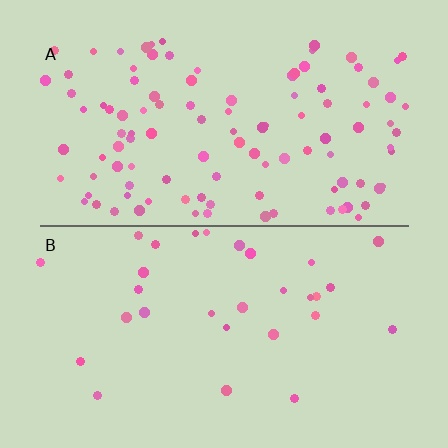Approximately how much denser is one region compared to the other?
Approximately 3.6× — region A over region B.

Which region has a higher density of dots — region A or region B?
A (the top).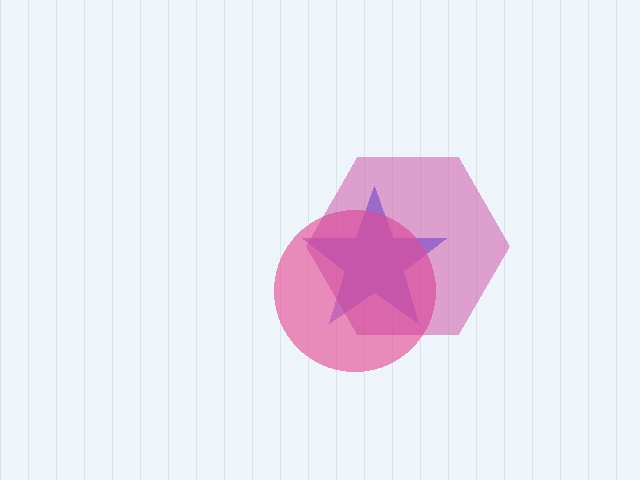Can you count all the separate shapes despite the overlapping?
Yes, there are 3 separate shapes.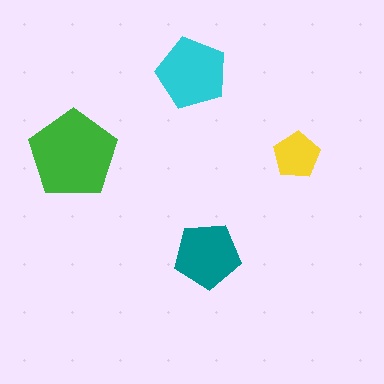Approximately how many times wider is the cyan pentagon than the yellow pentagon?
About 1.5 times wider.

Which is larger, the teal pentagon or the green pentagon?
The green one.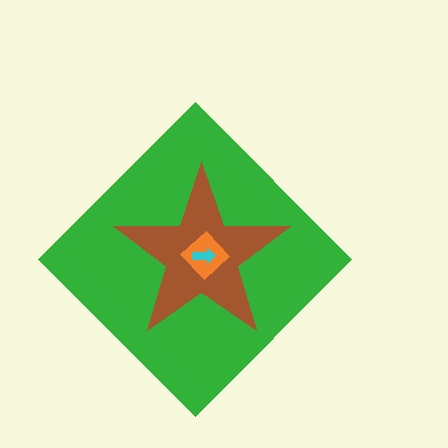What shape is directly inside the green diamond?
The brown star.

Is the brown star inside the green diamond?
Yes.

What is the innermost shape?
The cyan arrow.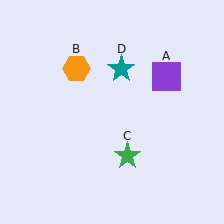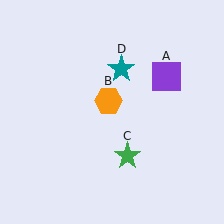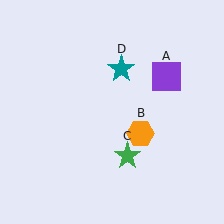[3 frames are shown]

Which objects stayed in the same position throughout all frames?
Purple square (object A) and green star (object C) and teal star (object D) remained stationary.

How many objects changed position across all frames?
1 object changed position: orange hexagon (object B).